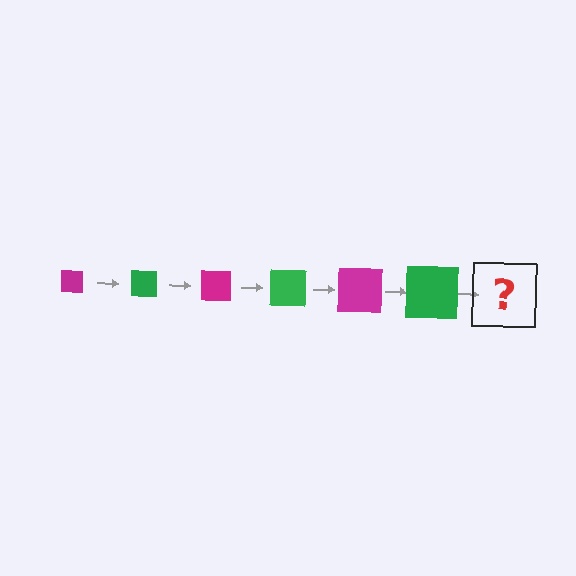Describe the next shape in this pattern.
It should be a magenta square, larger than the previous one.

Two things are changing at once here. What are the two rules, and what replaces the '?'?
The two rules are that the square grows larger each step and the color cycles through magenta and green. The '?' should be a magenta square, larger than the previous one.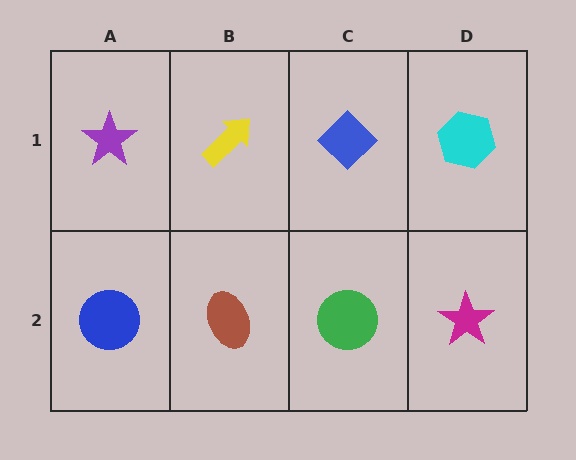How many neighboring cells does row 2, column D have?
2.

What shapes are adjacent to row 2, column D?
A cyan hexagon (row 1, column D), a green circle (row 2, column C).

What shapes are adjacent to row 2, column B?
A yellow arrow (row 1, column B), a blue circle (row 2, column A), a green circle (row 2, column C).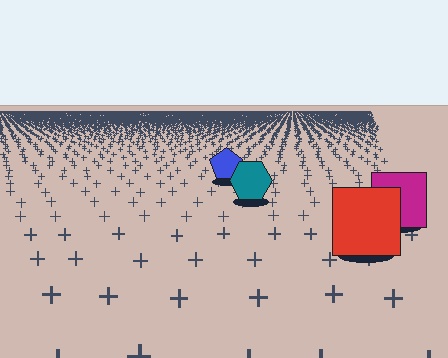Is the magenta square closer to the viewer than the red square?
No. The red square is closer — you can tell from the texture gradient: the ground texture is coarser near it.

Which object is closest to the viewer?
The red square is closest. The texture marks near it are larger and more spread out.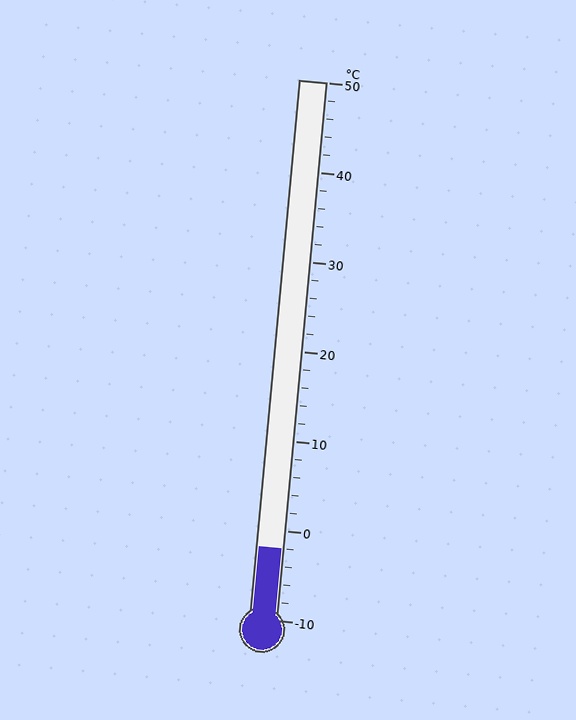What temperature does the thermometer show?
The thermometer shows approximately -2°C.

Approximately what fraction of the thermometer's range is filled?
The thermometer is filled to approximately 15% of its range.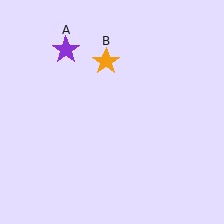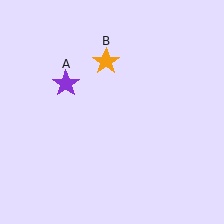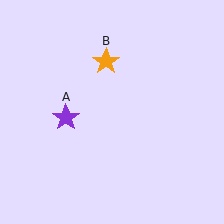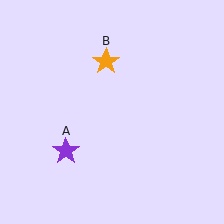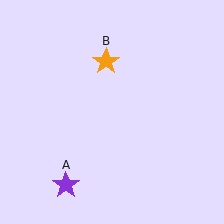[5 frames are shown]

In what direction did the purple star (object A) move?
The purple star (object A) moved down.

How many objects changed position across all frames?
1 object changed position: purple star (object A).